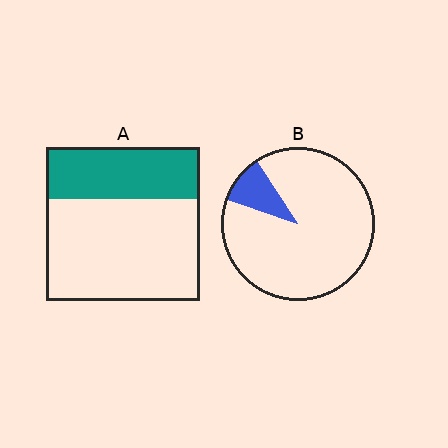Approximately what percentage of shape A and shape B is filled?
A is approximately 35% and B is approximately 10%.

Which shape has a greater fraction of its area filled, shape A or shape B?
Shape A.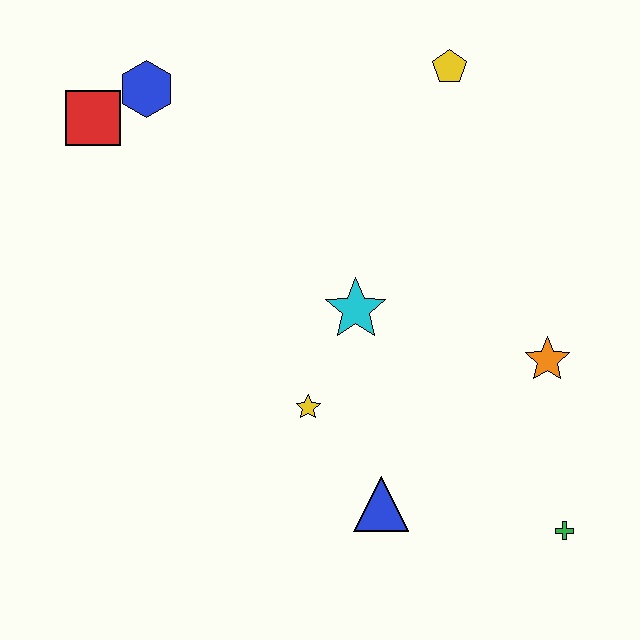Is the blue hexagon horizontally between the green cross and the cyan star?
No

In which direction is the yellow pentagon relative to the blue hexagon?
The yellow pentagon is to the right of the blue hexagon.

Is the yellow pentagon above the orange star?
Yes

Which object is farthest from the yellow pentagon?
The green cross is farthest from the yellow pentagon.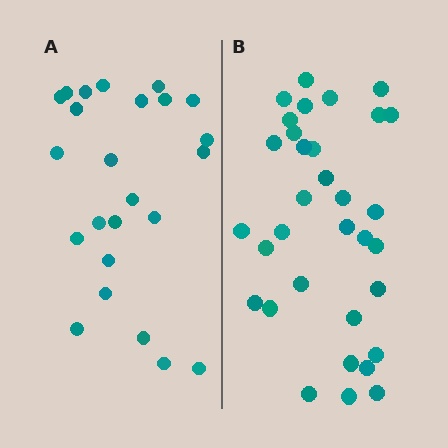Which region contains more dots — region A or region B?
Region B (the right region) has more dots.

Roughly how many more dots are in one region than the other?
Region B has roughly 8 or so more dots than region A.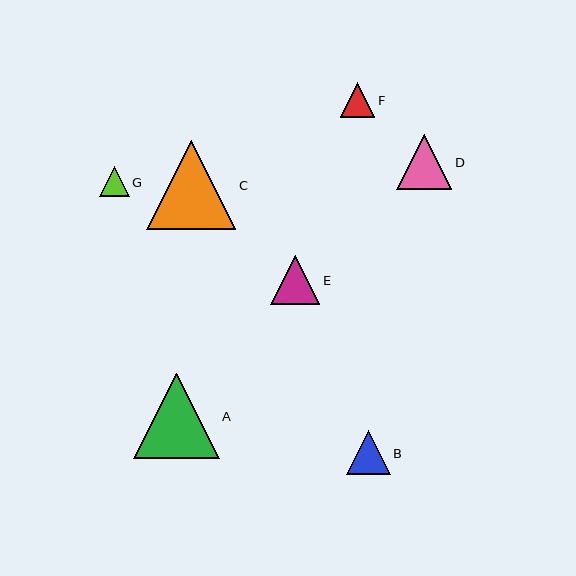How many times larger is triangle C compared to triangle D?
Triangle C is approximately 1.6 times the size of triangle D.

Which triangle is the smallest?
Triangle G is the smallest with a size of approximately 30 pixels.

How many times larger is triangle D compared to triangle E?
Triangle D is approximately 1.1 times the size of triangle E.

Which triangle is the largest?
Triangle C is the largest with a size of approximately 89 pixels.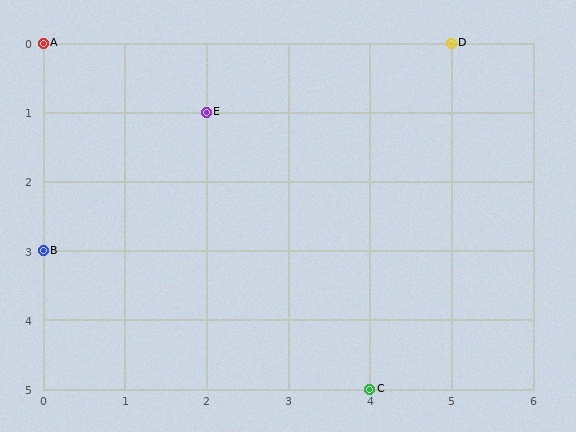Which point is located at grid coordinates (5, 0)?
Point D is at (5, 0).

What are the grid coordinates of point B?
Point B is at grid coordinates (0, 3).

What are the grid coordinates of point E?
Point E is at grid coordinates (2, 1).